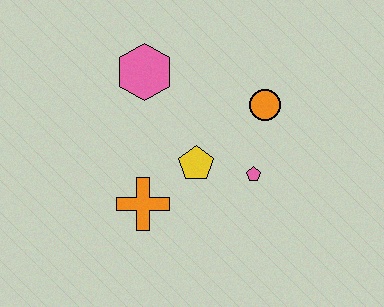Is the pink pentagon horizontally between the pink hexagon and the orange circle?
Yes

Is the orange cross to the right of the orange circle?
No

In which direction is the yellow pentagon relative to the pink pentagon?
The yellow pentagon is to the left of the pink pentagon.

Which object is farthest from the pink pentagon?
The pink hexagon is farthest from the pink pentagon.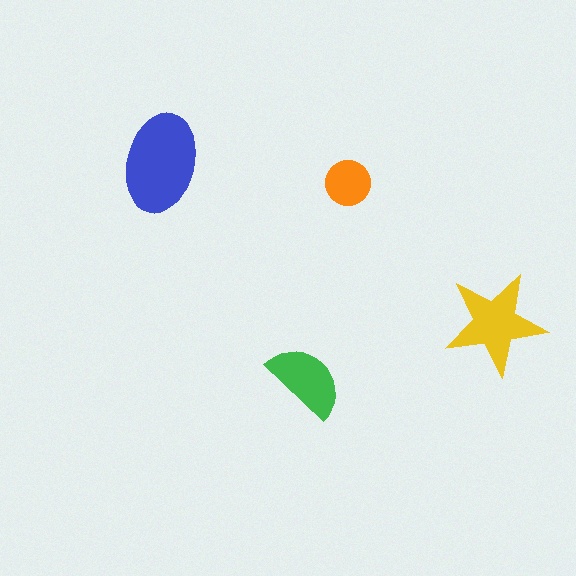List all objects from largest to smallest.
The blue ellipse, the yellow star, the green semicircle, the orange circle.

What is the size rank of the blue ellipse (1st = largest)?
1st.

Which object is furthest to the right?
The yellow star is rightmost.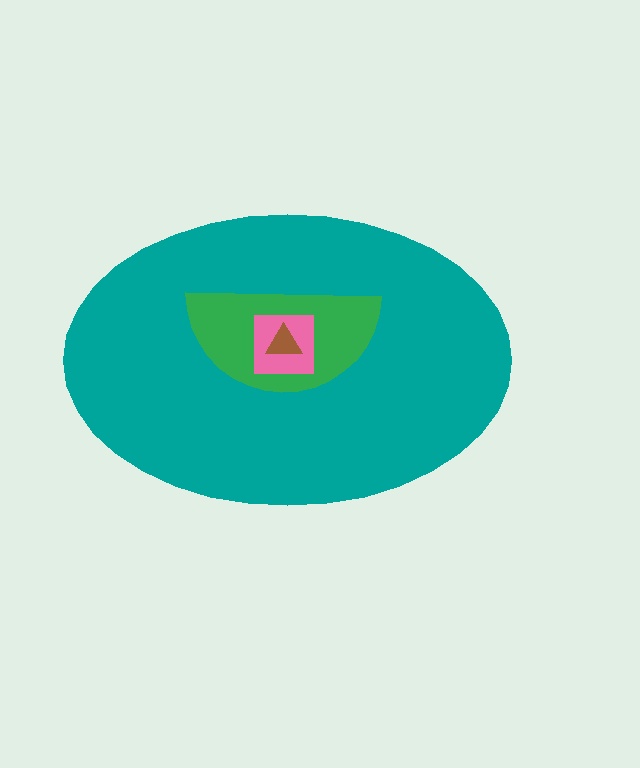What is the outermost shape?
The teal ellipse.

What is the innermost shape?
The brown triangle.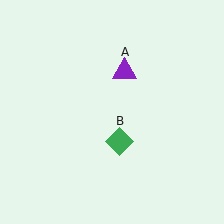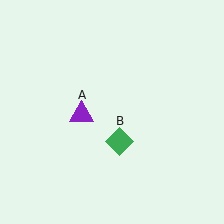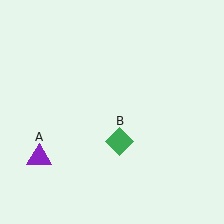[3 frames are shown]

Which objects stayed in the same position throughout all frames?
Green diamond (object B) remained stationary.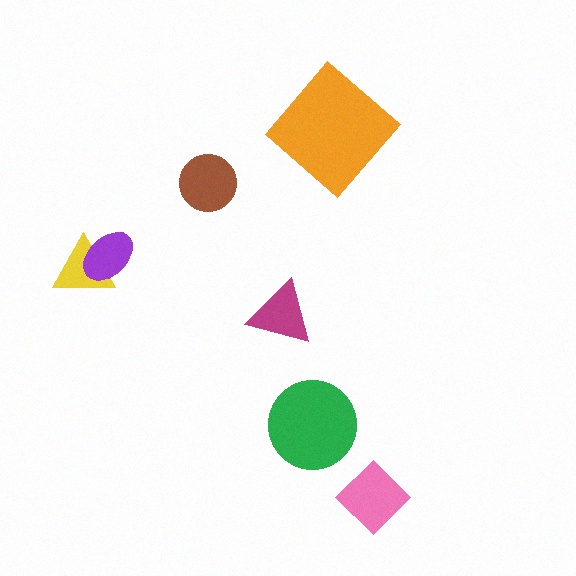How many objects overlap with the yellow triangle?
1 object overlaps with the yellow triangle.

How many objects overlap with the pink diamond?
0 objects overlap with the pink diamond.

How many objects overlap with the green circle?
0 objects overlap with the green circle.